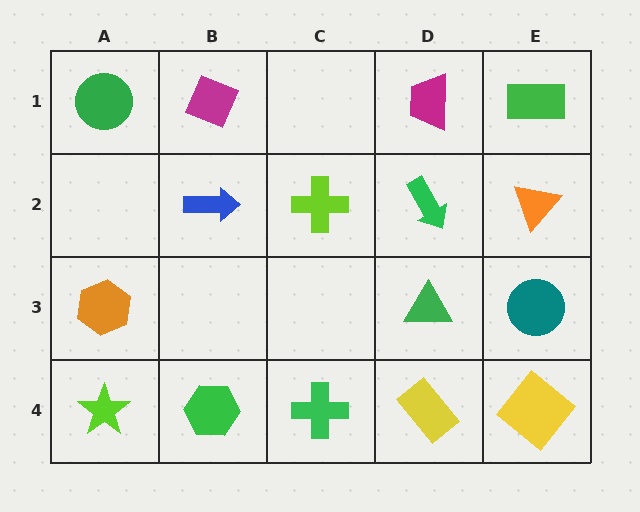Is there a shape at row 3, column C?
No, that cell is empty.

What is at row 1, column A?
A green circle.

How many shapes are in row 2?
4 shapes.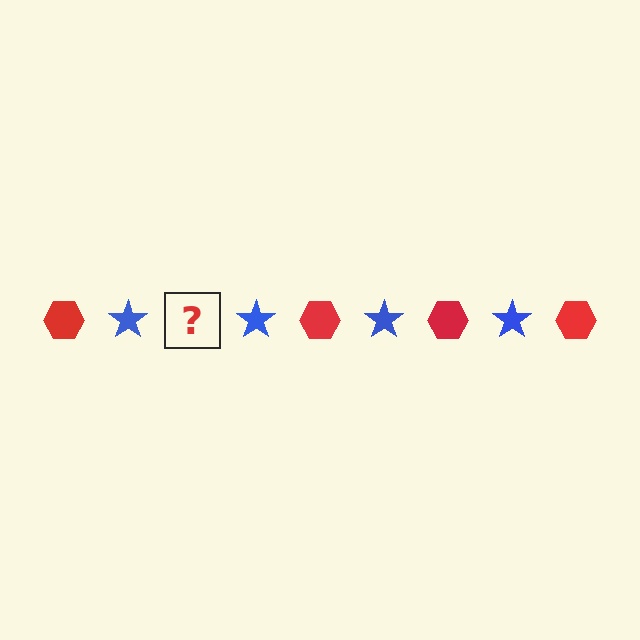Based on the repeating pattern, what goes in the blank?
The blank should be a red hexagon.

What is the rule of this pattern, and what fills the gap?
The rule is that the pattern alternates between red hexagon and blue star. The gap should be filled with a red hexagon.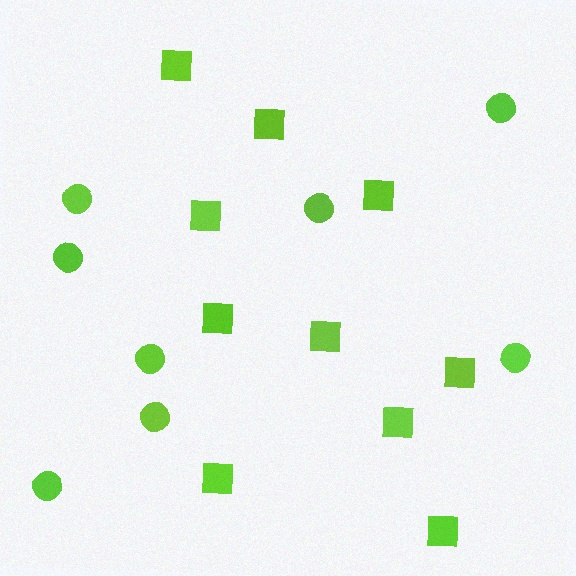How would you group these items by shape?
There are 2 groups: one group of circles (8) and one group of squares (10).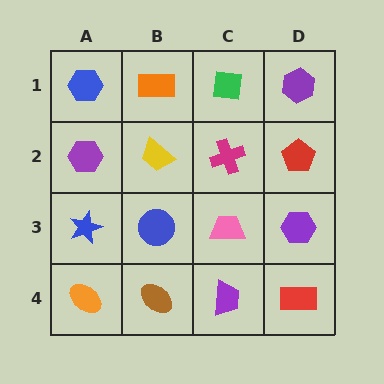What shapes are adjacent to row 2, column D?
A purple hexagon (row 1, column D), a purple hexagon (row 3, column D), a magenta cross (row 2, column C).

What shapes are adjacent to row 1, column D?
A red pentagon (row 2, column D), a green square (row 1, column C).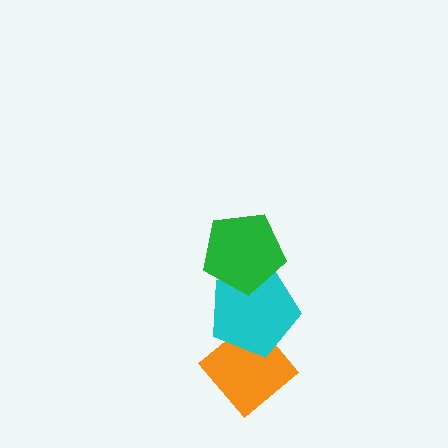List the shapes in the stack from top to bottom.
From top to bottom: the green pentagon, the cyan pentagon, the orange diamond.